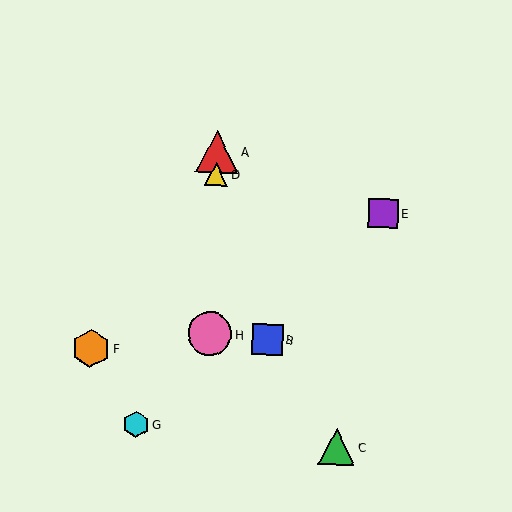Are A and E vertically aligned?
No, A is at x≈217 and E is at x≈383.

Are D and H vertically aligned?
Yes, both are at x≈216.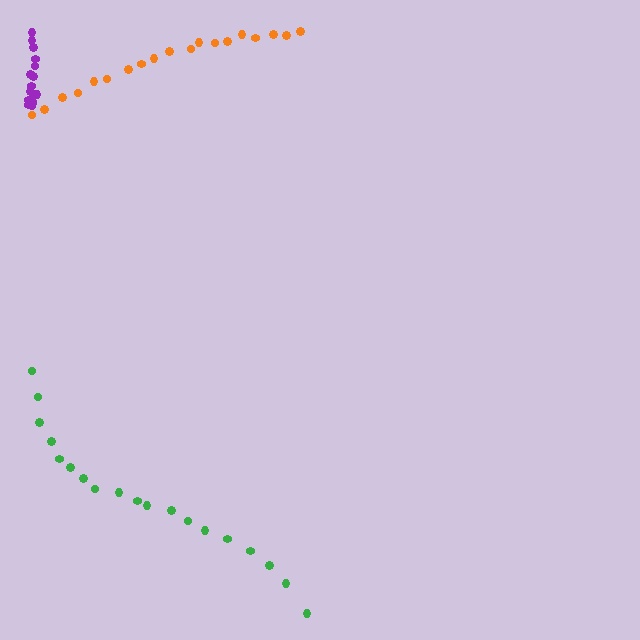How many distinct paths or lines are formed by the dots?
There are 3 distinct paths.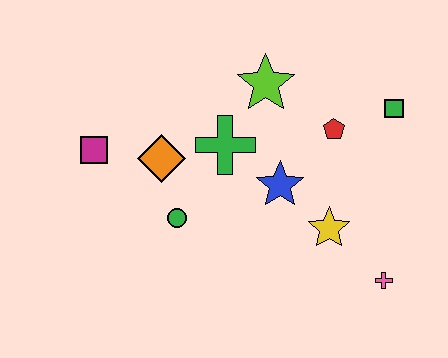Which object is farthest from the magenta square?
The pink cross is farthest from the magenta square.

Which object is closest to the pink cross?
The yellow star is closest to the pink cross.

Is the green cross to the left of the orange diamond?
No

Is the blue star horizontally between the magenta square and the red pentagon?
Yes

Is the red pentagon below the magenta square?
No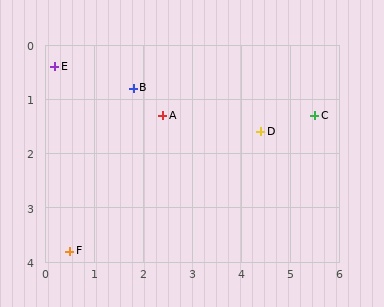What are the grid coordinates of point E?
Point E is at approximately (0.2, 0.4).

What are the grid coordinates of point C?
Point C is at approximately (5.5, 1.3).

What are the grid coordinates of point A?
Point A is at approximately (2.4, 1.3).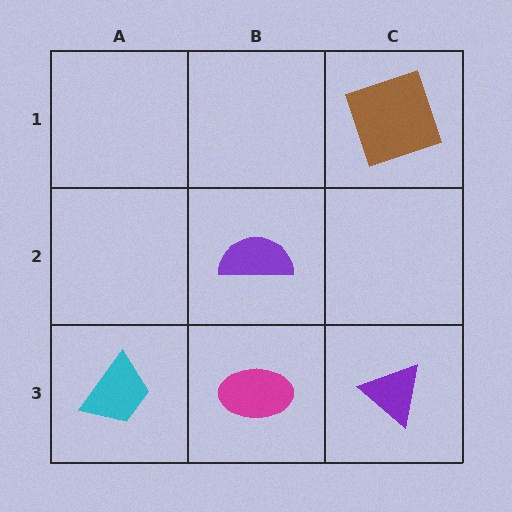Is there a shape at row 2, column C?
No, that cell is empty.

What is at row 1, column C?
A brown square.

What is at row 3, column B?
A magenta ellipse.